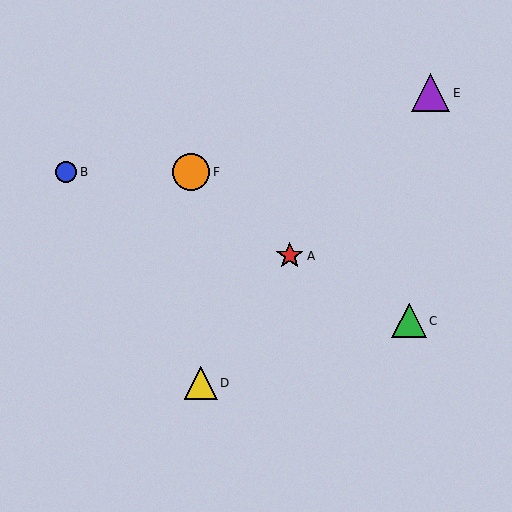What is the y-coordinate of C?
Object C is at y≈321.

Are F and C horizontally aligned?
No, F is at y≈172 and C is at y≈321.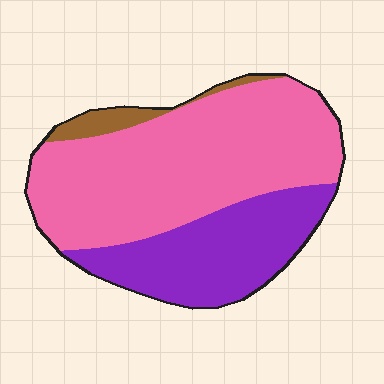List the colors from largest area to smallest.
From largest to smallest: pink, purple, brown.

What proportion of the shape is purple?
Purple takes up about one third (1/3) of the shape.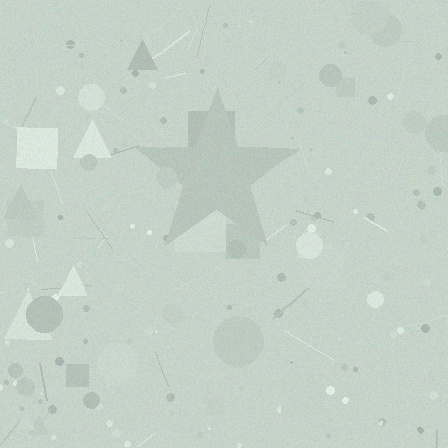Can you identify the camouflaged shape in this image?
The camouflaged shape is a star.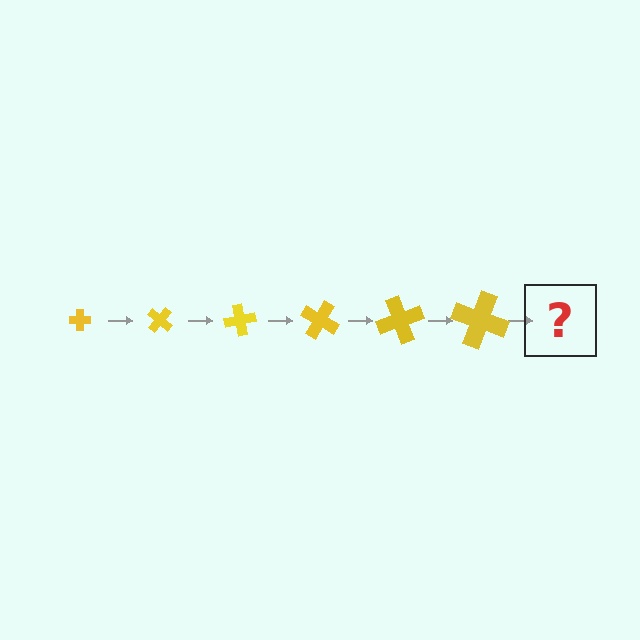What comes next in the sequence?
The next element should be a cross, larger than the previous one and rotated 240 degrees from the start.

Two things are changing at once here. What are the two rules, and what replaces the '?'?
The two rules are that the cross grows larger each step and it rotates 40 degrees each step. The '?' should be a cross, larger than the previous one and rotated 240 degrees from the start.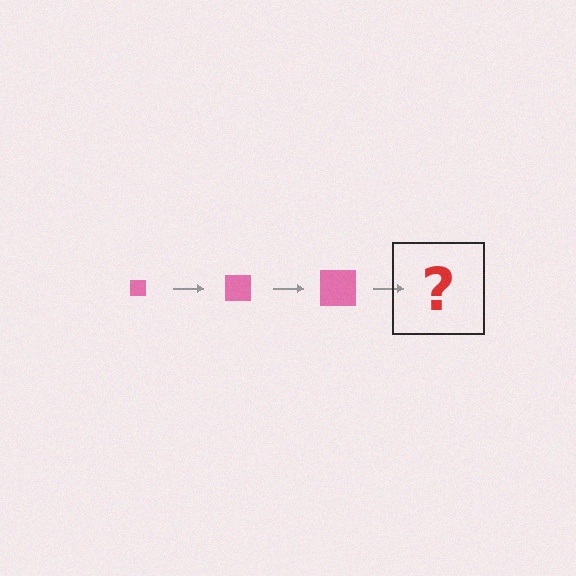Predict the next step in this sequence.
The next step is a pink square, larger than the previous one.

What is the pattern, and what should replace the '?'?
The pattern is that the square gets progressively larger each step. The '?' should be a pink square, larger than the previous one.